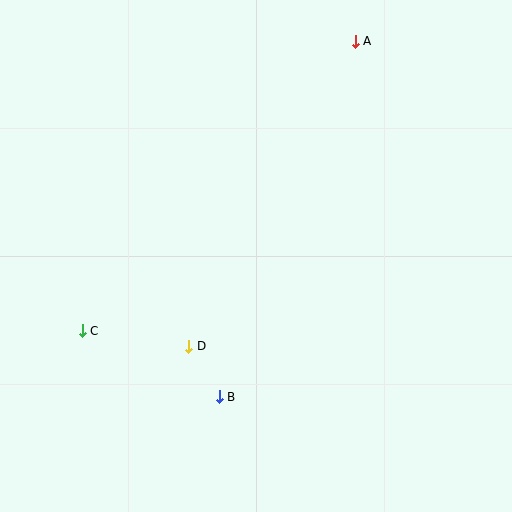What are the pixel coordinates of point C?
Point C is at (82, 331).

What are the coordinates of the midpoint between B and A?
The midpoint between B and A is at (287, 219).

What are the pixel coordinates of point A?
Point A is at (355, 41).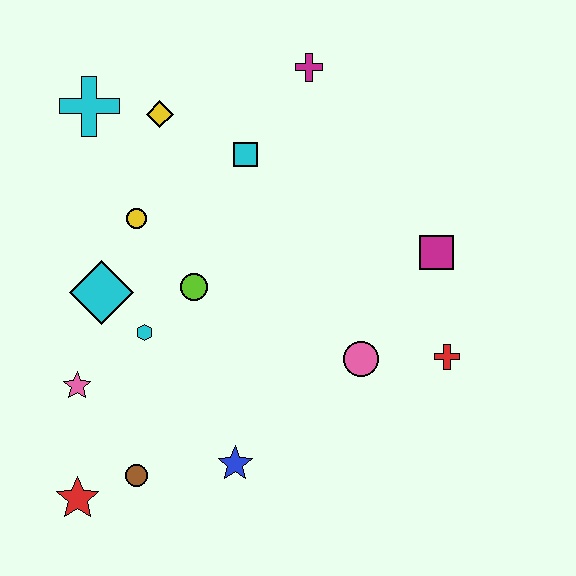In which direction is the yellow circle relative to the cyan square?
The yellow circle is to the left of the cyan square.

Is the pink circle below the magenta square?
Yes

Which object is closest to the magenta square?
The red cross is closest to the magenta square.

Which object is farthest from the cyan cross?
The red cross is farthest from the cyan cross.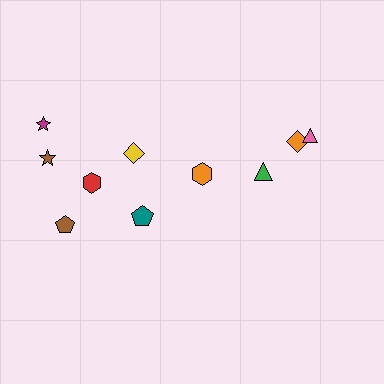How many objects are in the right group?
There are 4 objects.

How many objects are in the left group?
There are 6 objects.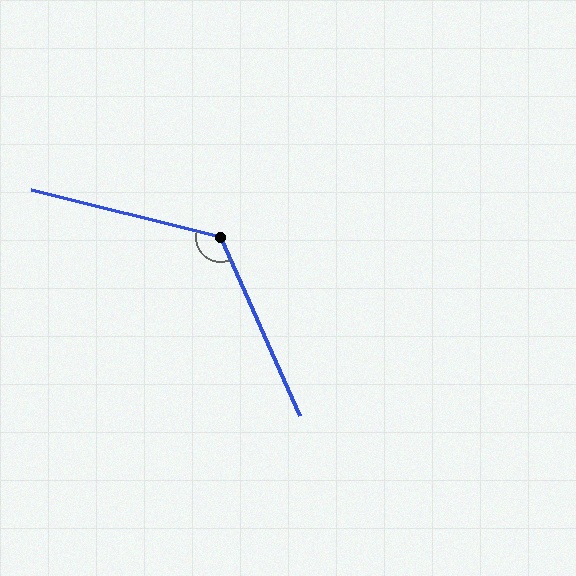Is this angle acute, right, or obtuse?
It is obtuse.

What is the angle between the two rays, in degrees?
Approximately 128 degrees.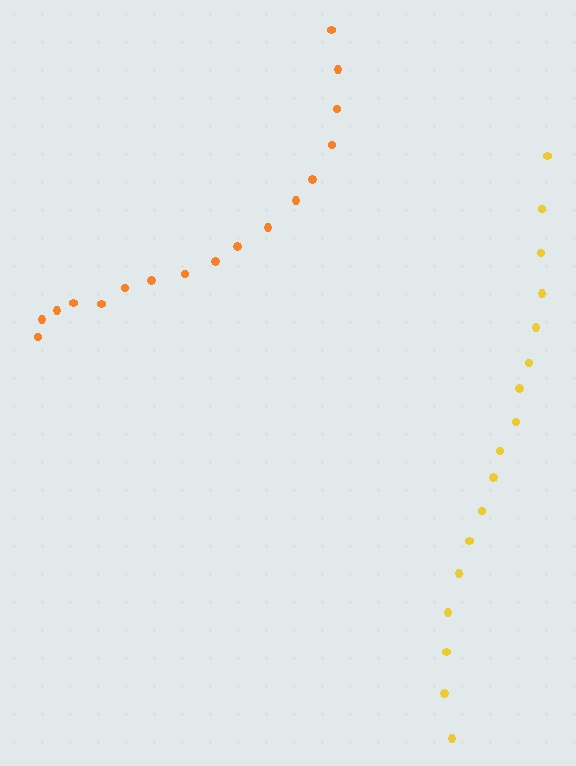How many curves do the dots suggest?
There are 2 distinct paths.